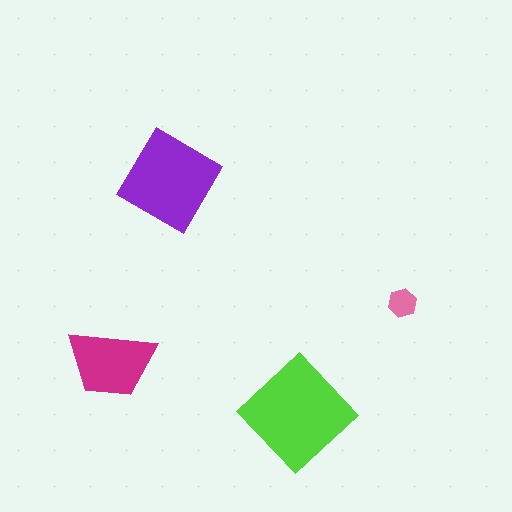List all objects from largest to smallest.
The lime diamond, the purple diamond, the magenta trapezoid, the pink hexagon.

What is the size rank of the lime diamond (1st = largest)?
1st.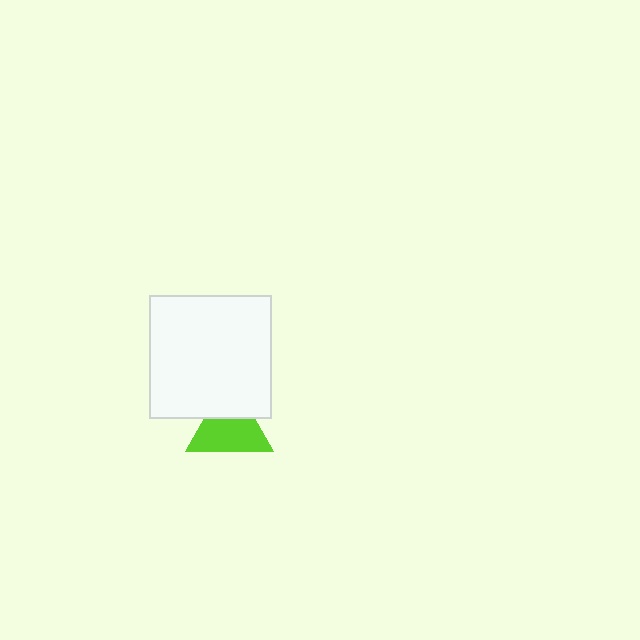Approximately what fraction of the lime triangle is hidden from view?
Roughly 35% of the lime triangle is hidden behind the white square.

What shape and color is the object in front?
The object in front is a white square.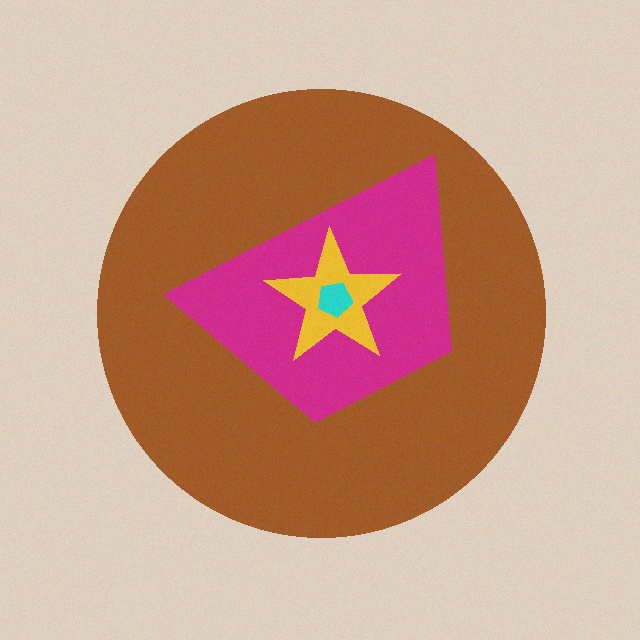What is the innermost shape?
The cyan pentagon.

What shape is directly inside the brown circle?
The magenta trapezoid.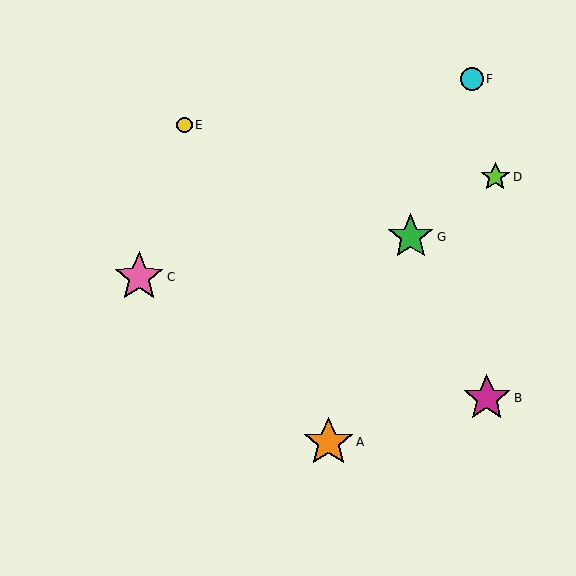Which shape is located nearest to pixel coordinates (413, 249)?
The green star (labeled G) at (411, 237) is nearest to that location.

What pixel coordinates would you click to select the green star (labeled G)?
Click at (411, 237) to select the green star G.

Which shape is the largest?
The pink star (labeled C) is the largest.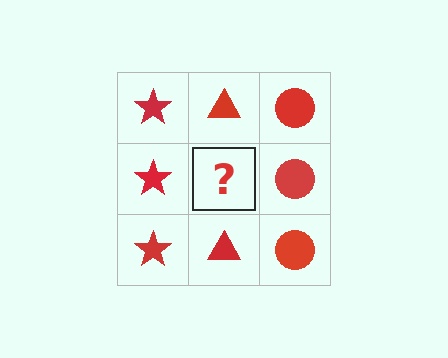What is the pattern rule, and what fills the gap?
The rule is that each column has a consistent shape. The gap should be filled with a red triangle.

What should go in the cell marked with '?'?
The missing cell should contain a red triangle.